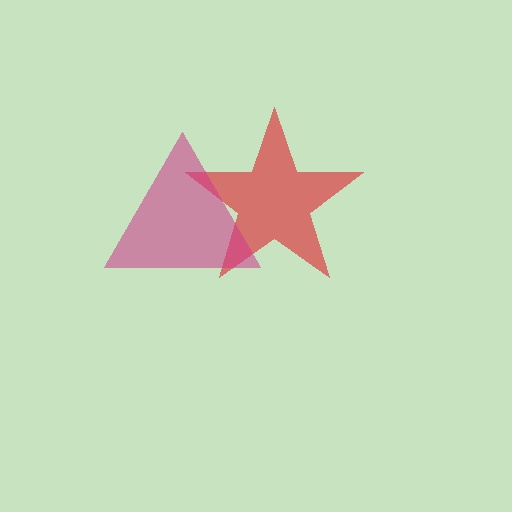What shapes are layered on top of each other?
The layered shapes are: a red star, a magenta triangle.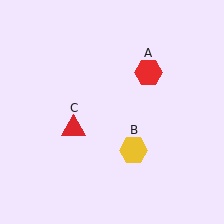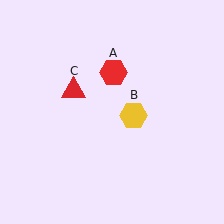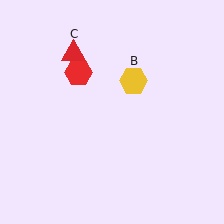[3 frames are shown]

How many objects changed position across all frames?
3 objects changed position: red hexagon (object A), yellow hexagon (object B), red triangle (object C).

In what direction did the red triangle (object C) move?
The red triangle (object C) moved up.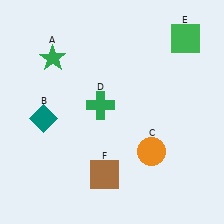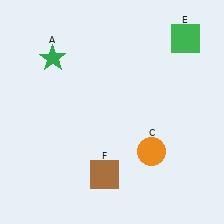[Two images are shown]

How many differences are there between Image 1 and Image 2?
There are 2 differences between the two images.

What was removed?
The teal diamond (B), the green cross (D) were removed in Image 2.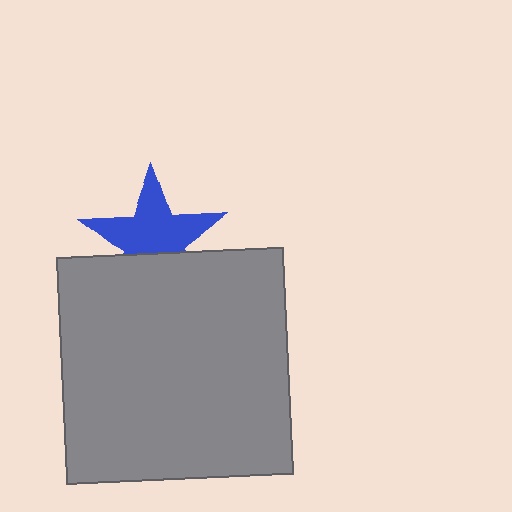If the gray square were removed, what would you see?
You would see the complete blue star.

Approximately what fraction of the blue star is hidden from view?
Roughly 35% of the blue star is hidden behind the gray square.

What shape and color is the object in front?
The object in front is a gray square.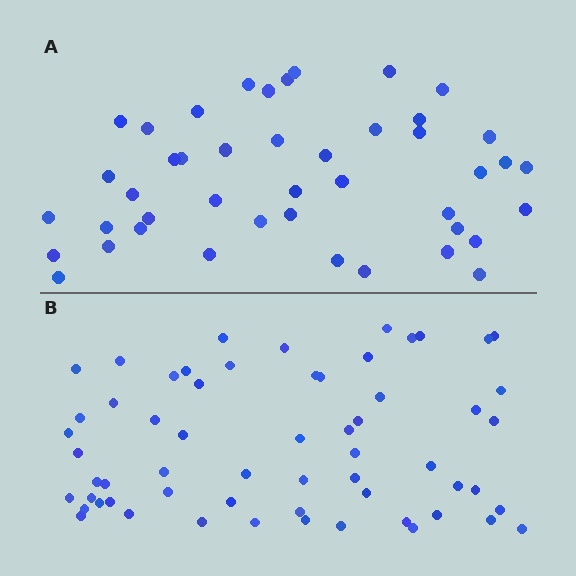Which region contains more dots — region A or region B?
Region B (the bottom region) has more dots.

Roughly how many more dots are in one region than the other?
Region B has approximately 15 more dots than region A.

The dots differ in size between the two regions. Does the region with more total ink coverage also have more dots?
No. Region A has more total ink coverage because its dots are larger, but region B actually contains more individual dots. Total area can be misleading — the number of items is what matters here.